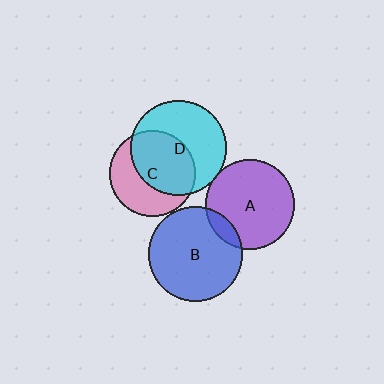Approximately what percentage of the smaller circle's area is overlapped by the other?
Approximately 5%.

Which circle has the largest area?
Circle D (cyan).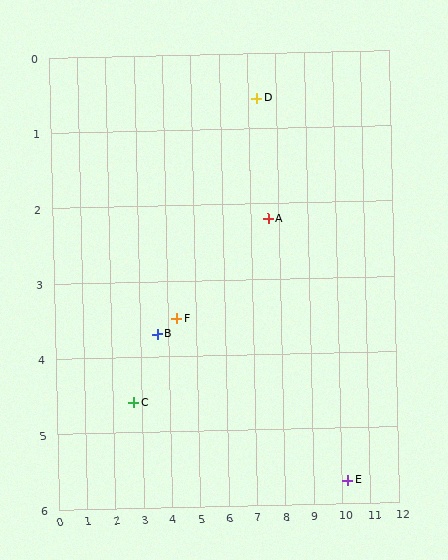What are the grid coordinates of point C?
Point C is at approximately (2.7, 4.6).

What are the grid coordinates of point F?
Point F is at approximately (4.3, 3.5).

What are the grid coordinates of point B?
Point B is at approximately (3.6, 3.7).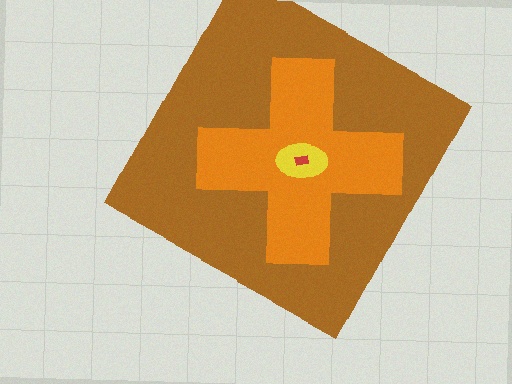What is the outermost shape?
The brown square.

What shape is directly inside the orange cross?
The yellow ellipse.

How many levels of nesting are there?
4.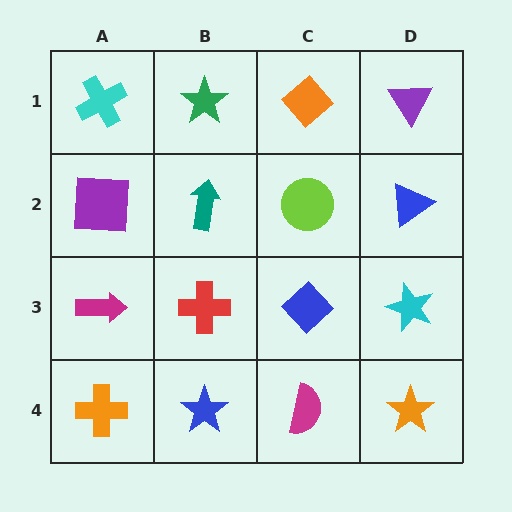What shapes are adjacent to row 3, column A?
A purple square (row 2, column A), an orange cross (row 4, column A), a red cross (row 3, column B).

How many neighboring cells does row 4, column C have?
3.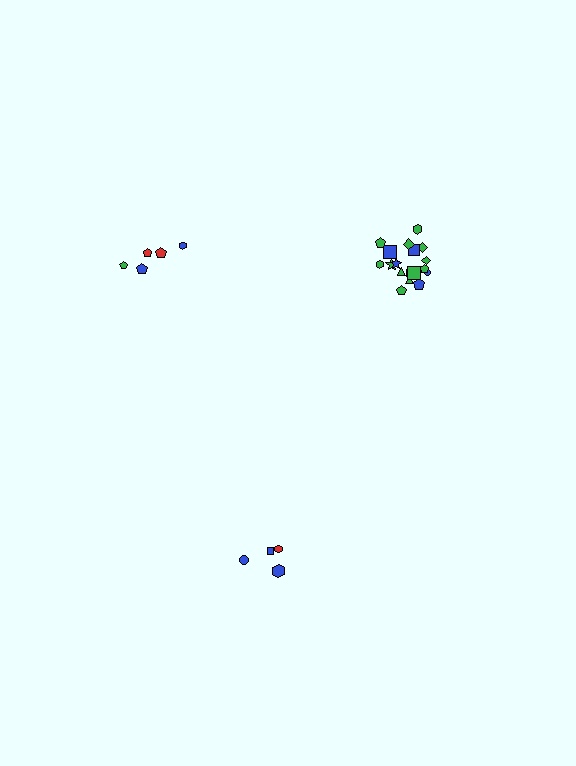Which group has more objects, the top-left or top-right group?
The top-right group.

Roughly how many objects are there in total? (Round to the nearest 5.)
Roughly 25 objects in total.